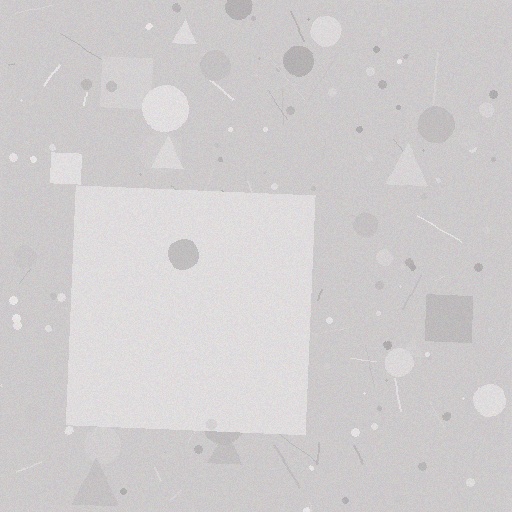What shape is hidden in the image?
A square is hidden in the image.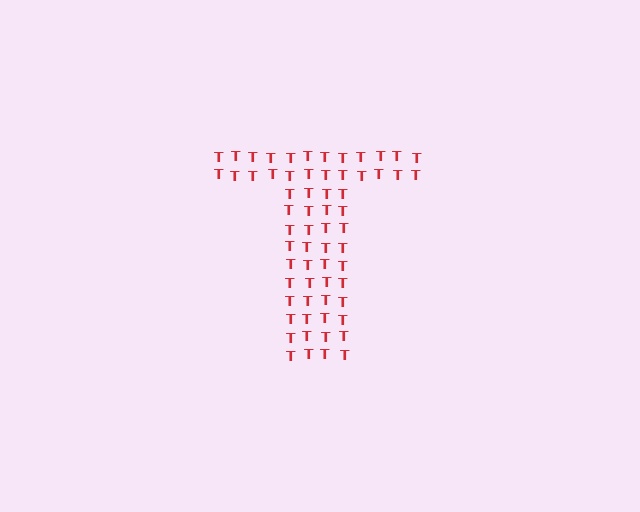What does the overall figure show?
The overall figure shows the letter T.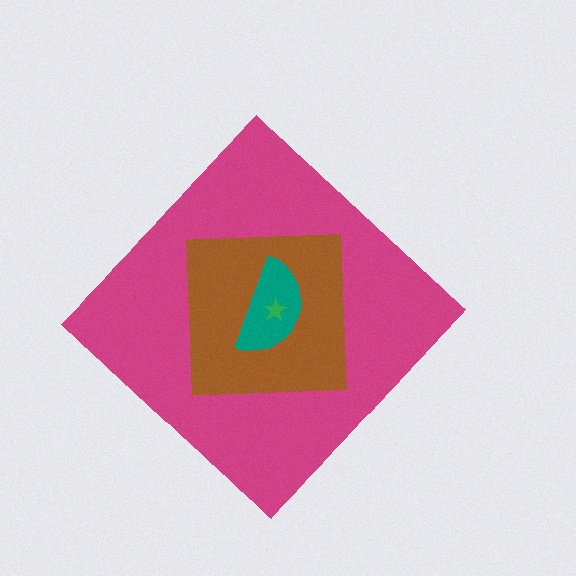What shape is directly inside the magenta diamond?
The brown square.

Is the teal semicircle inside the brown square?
Yes.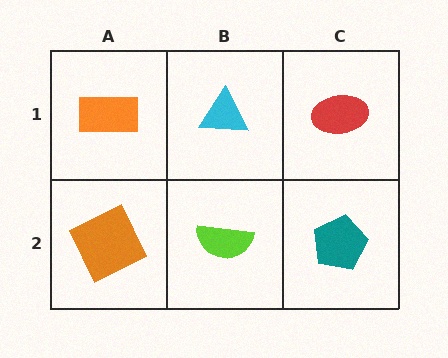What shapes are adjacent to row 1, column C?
A teal pentagon (row 2, column C), a cyan triangle (row 1, column B).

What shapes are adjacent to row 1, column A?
An orange square (row 2, column A), a cyan triangle (row 1, column B).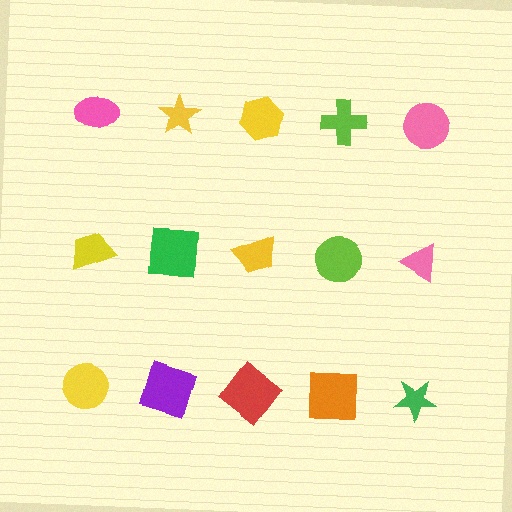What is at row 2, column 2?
A green square.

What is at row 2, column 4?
A lime circle.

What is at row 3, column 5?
A green star.